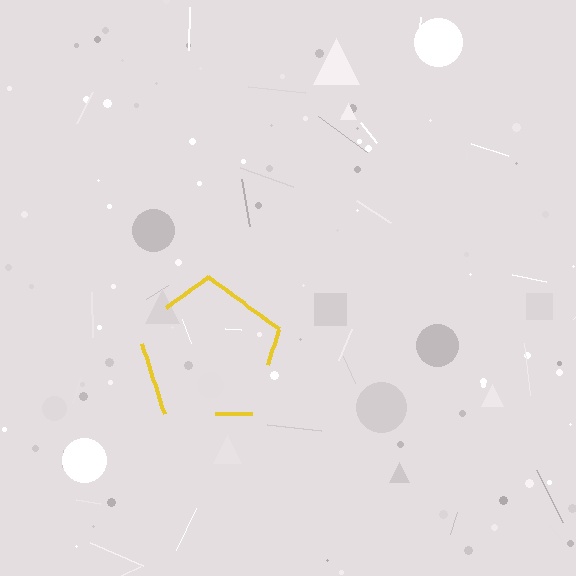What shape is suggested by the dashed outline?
The dashed outline suggests a pentagon.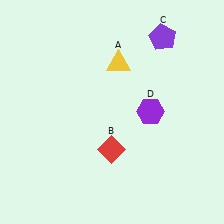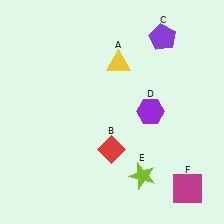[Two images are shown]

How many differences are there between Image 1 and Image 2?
There are 2 differences between the two images.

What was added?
A lime star (E), a magenta square (F) were added in Image 2.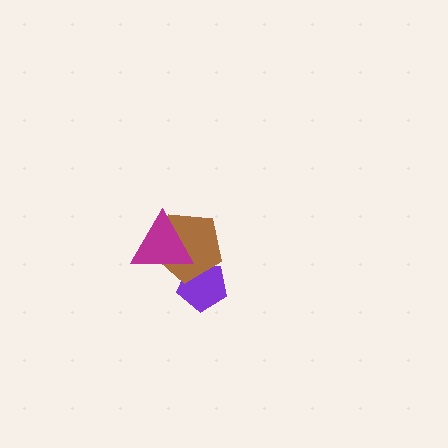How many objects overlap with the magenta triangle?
1 object overlaps with the magenta triangle.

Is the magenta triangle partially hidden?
No, no other shape covers it.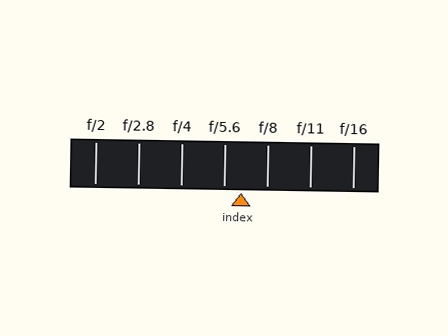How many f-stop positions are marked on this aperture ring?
There are 7 f-stop positions marked.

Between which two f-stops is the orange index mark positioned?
The index mark is between f/5.6 and f/8.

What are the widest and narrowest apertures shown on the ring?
The widest aperture shown is f/2 and the narrowest is f/16.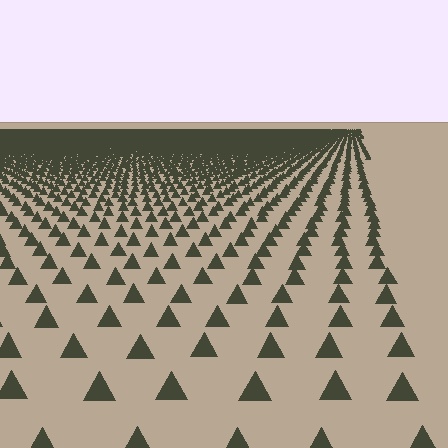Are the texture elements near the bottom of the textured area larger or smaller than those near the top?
Larger. Near the bottom, elements are closer to the viewer and appear at a bigger on-screen size.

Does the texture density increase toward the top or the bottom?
Density increases toward the top.